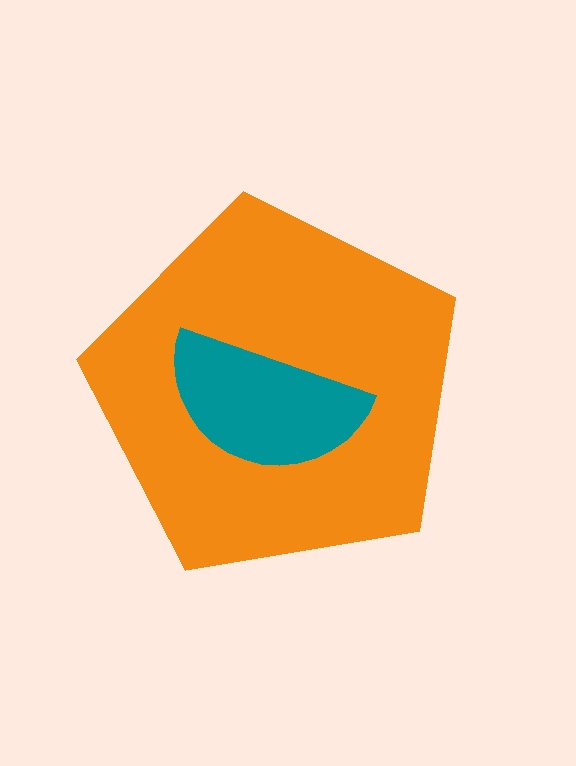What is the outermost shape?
The orange pentagon.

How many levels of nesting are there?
2.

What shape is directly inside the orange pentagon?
The teal semicircle.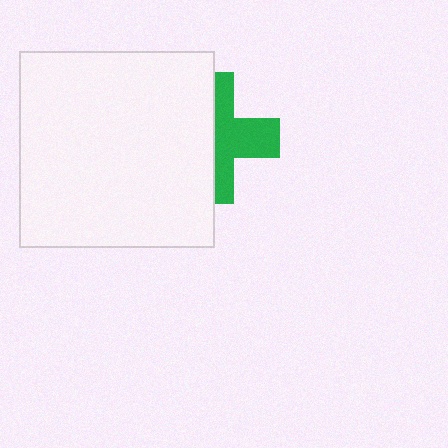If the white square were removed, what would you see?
You would see the complete green cross.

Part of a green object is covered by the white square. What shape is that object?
It is a cross.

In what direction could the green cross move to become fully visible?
The green cross could move right. That would shift it out from behind the white square entirely.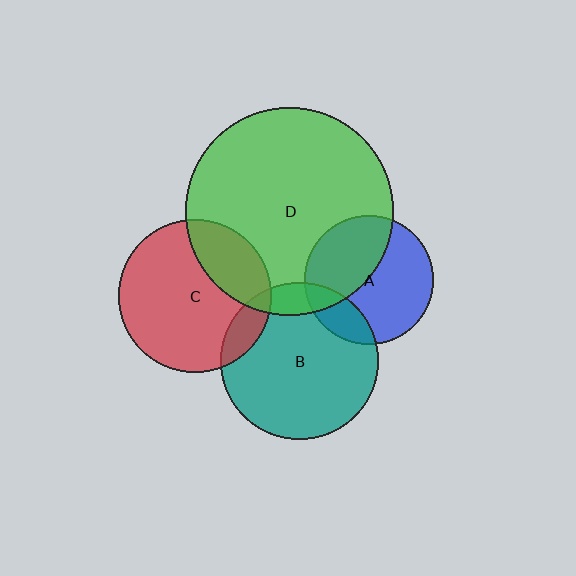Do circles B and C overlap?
Yes.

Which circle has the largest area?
Circle D (green).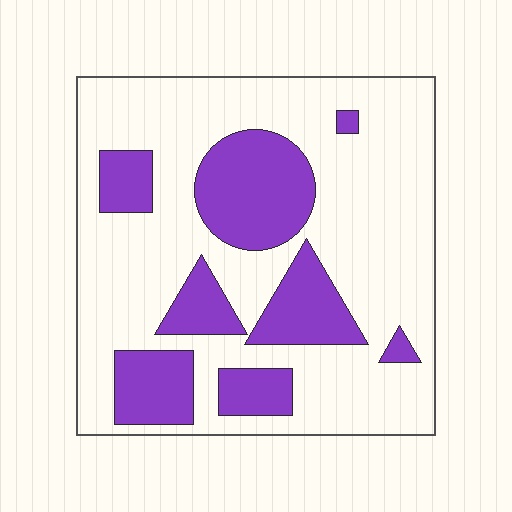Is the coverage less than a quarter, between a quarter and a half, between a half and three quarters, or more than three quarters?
Between a quarter and a half.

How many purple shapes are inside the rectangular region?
8.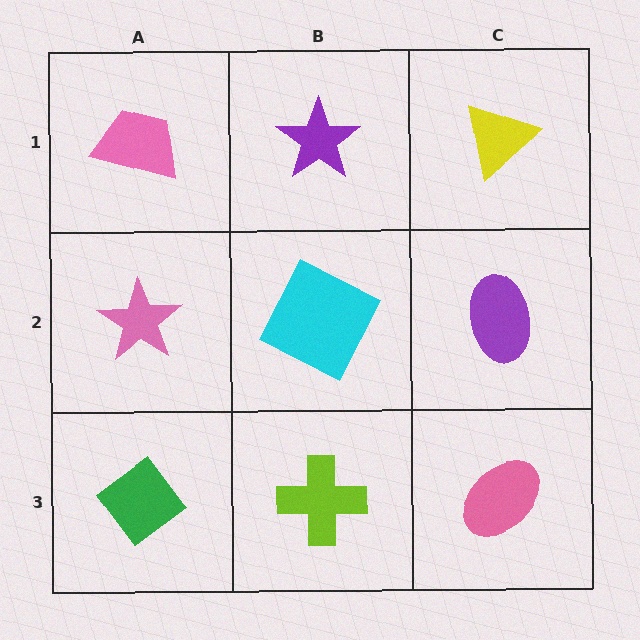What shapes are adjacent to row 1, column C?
A purple ellipse (row 2, column C), a purple star (row 1, column B).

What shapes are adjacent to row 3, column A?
A pink star (row 2, column A), a lime cross (row 3, column B).